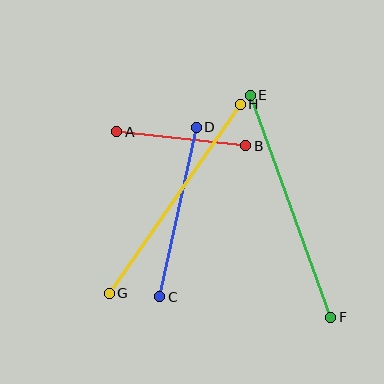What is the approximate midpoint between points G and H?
The midpoint is at approximately (175, 199) pixels.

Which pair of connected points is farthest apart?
Points E and F are farthest apart.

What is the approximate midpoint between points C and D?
The midpoint is at approximately (178, 212) pixels.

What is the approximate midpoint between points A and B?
The midpoint is at approximately (181, 139) pixels.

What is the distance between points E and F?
The distance is approximately 236 pixels.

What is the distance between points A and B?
The distance is approximately 130 pixels.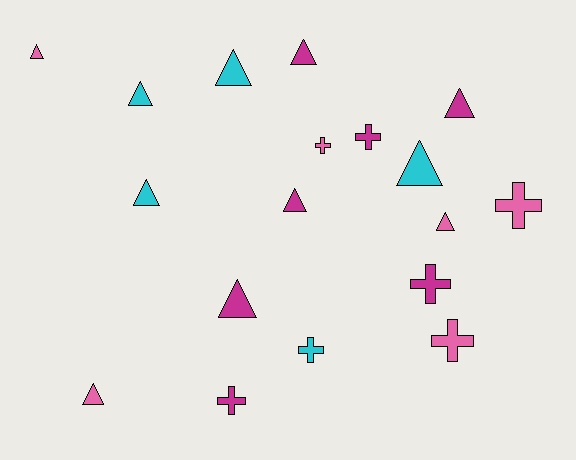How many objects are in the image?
There are 18 objects.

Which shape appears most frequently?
Triangle, with 11 objects.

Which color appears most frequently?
Magenta, with 7 objects.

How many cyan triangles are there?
There are 4 cyan triangles.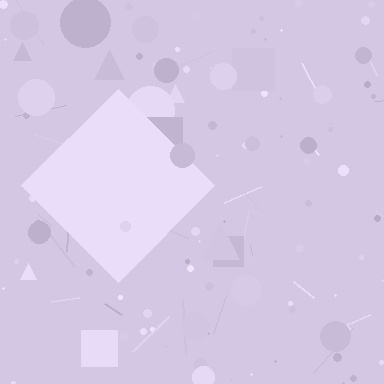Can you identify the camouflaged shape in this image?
The camouflaged shape is a diamond.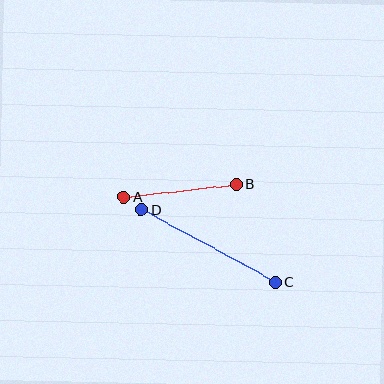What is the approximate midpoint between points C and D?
The midpoint is at approximately (208, 246) pixels.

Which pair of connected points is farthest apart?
Points C and D are farthest apart.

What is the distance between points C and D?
The distance is approximately 153 pixels.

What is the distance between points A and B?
The distance is approximately 114 pixels.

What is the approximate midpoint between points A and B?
The midpoint is at approximately (180, 191) pixels.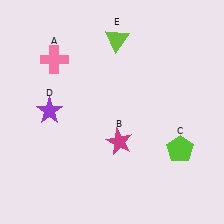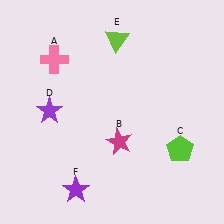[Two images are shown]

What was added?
A purple star (F) was added in Image 2.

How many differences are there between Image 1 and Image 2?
There is 1 difference between the two images.